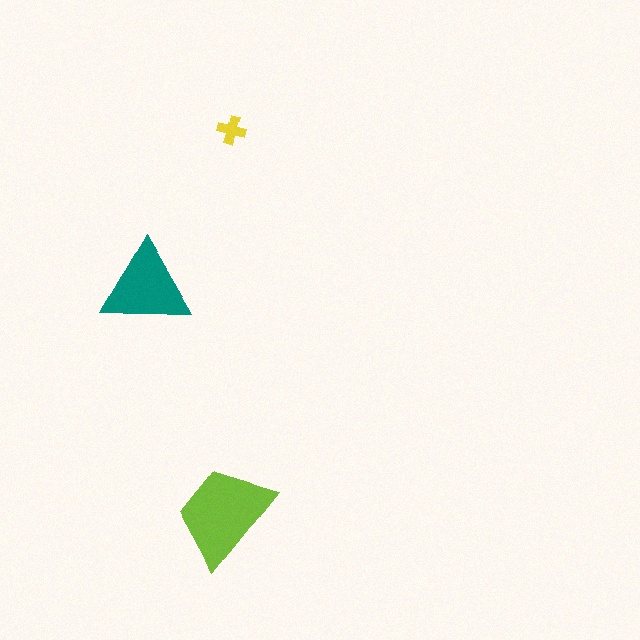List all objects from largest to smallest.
The lime trapezoid, the teal triangle, the yellow cross.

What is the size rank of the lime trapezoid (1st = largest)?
1st.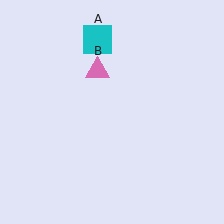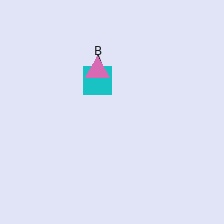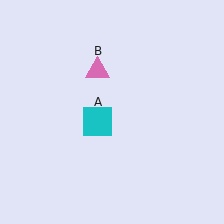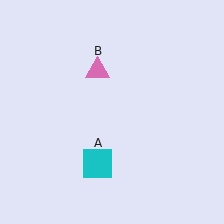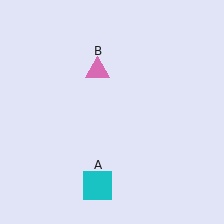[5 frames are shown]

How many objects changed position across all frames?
1 object changed position: cyan square (object A).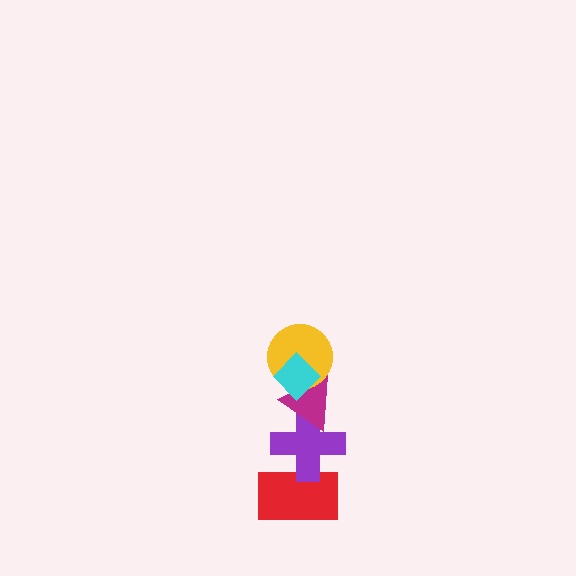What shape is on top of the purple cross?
The magenta triangle is on top of the purple cross.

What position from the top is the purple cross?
The purple cross is 4th from the top.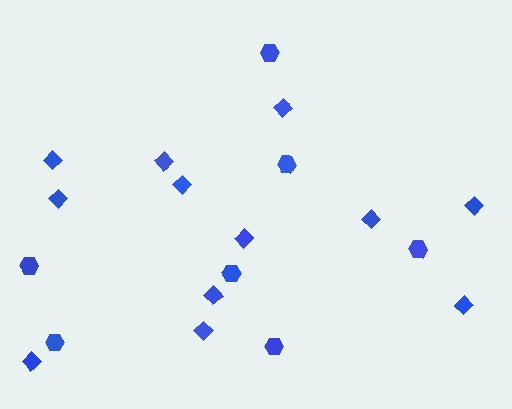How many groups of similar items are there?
There are 2 groups: one group of diamonds (12) and one group of hexagons (7).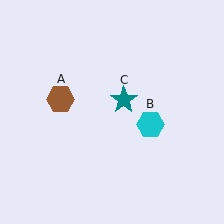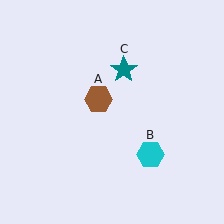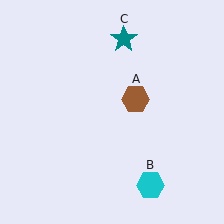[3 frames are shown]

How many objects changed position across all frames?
3 objects changed position: brown hexagon (object A), cyan hexagon (object B), teal star (object C).